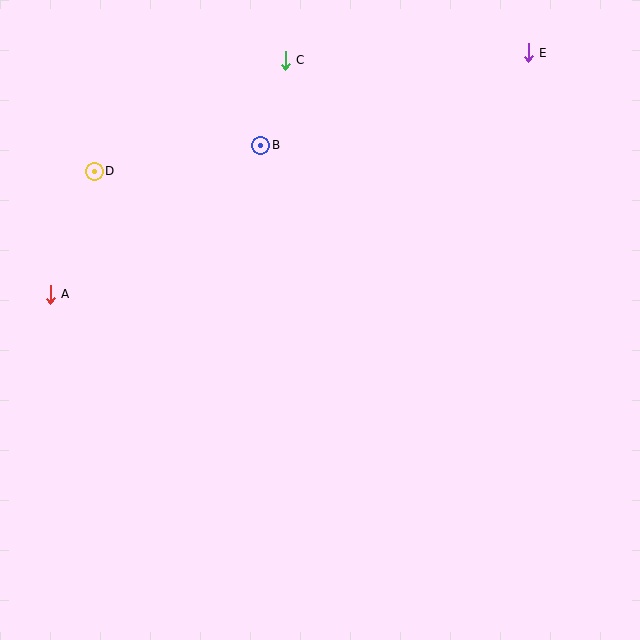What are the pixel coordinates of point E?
Point E is at (528, 53).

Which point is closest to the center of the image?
Point B at (261, 145) is closest to the center.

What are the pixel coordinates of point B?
Point B is at (261, 145).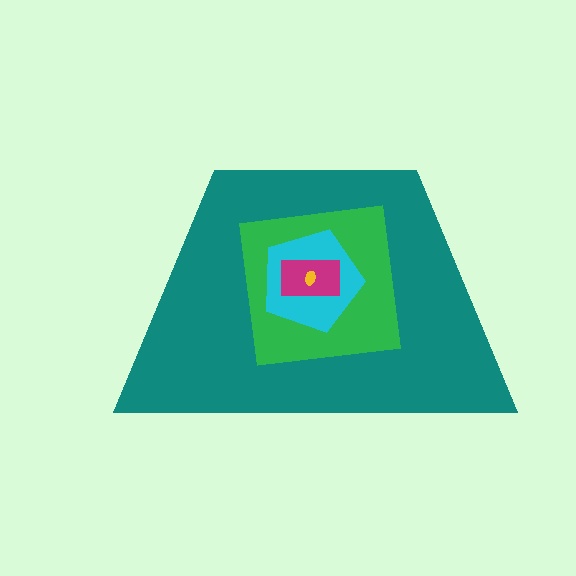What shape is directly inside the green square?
The cyan pentagon.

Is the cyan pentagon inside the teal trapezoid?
Yes.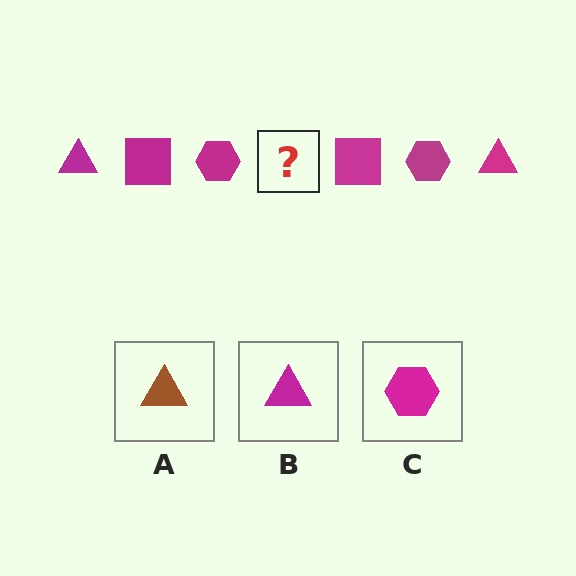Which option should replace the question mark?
Option B.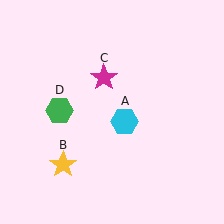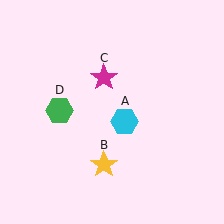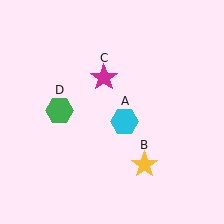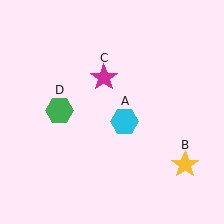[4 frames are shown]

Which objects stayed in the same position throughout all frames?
Cyan hexagon (object A) and magenta star (object C) and green hexagon (object D) remained stationary.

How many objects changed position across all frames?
1 object changed position: yellow star (object B).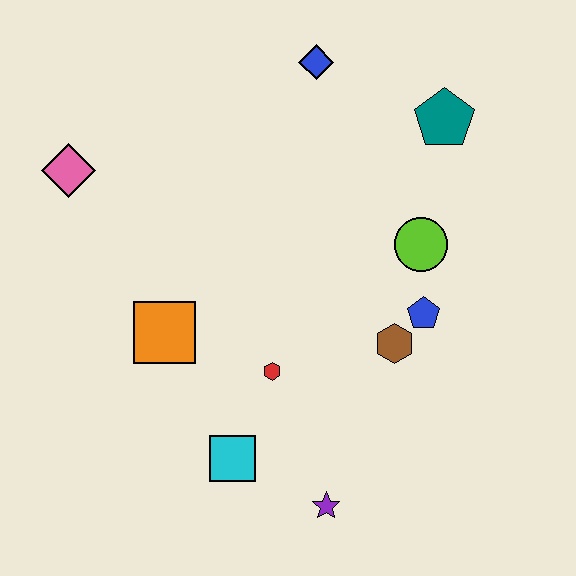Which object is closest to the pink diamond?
The orange square is closest to the pink diamond.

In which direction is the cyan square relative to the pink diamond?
The cyan square is below the pink diamond.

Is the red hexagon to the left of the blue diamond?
Yes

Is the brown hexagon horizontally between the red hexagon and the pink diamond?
No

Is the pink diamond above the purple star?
Yes